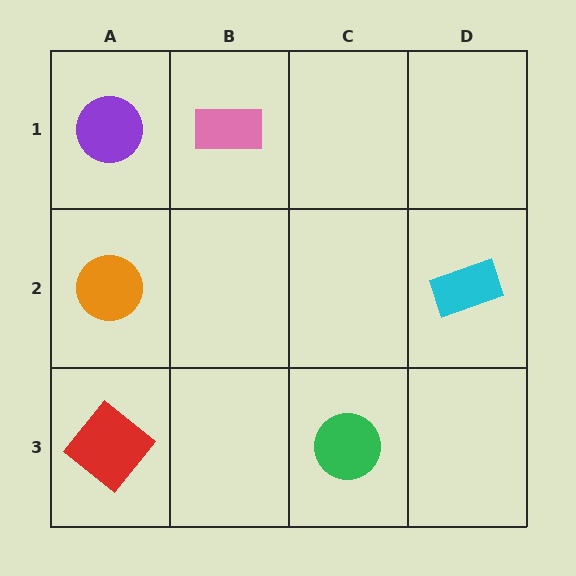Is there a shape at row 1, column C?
No, that cell is empty.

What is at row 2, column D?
A cyan rectangle.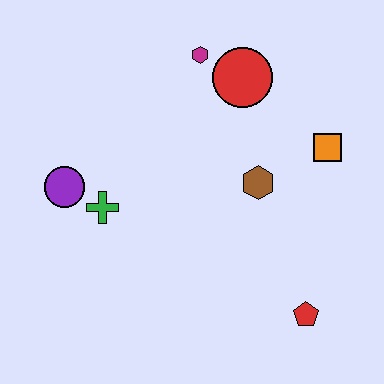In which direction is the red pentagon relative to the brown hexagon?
The red pentagon is below the brown hexagon.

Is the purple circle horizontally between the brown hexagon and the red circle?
No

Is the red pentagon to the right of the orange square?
No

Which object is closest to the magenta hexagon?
The red circle is closest to the magenta hexagon.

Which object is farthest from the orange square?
The purple circle is farthest from the orange square.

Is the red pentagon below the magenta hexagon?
Yes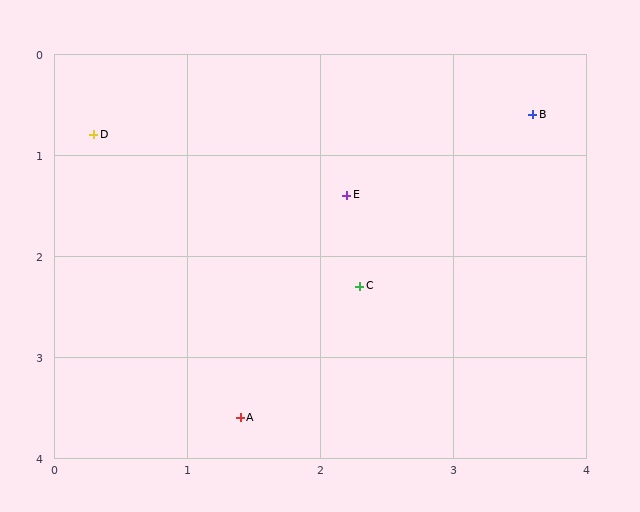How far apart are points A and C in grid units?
Points A and C are about 1.6 grid units apart.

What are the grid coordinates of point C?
Point C is at approximately (2.3, 2.3).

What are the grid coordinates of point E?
Point E is at approximately (2.2, 1.4).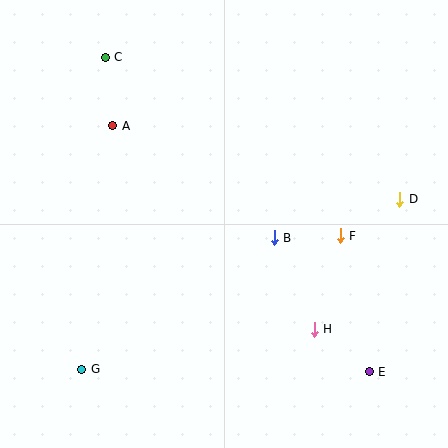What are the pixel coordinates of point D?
Point D is at (400, 199).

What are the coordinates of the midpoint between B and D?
The midpoint between B and D is at (337, 218).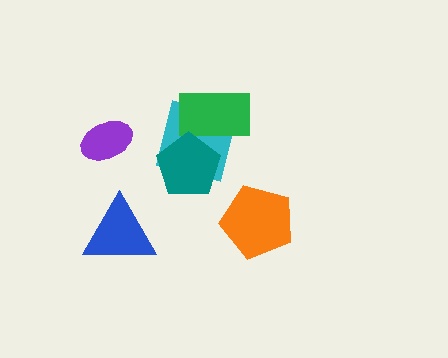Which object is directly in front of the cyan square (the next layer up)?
The green rectangle is directly in front of the cyan square.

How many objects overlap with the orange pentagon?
0 objects overlap with the orange pentagon.